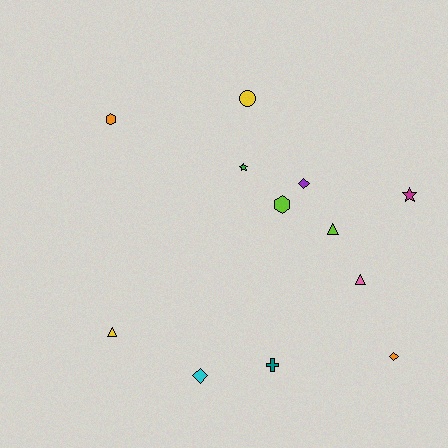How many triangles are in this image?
There are 3 triangles.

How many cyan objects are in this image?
There is 1 cyan object.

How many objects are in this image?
There are 12 objects.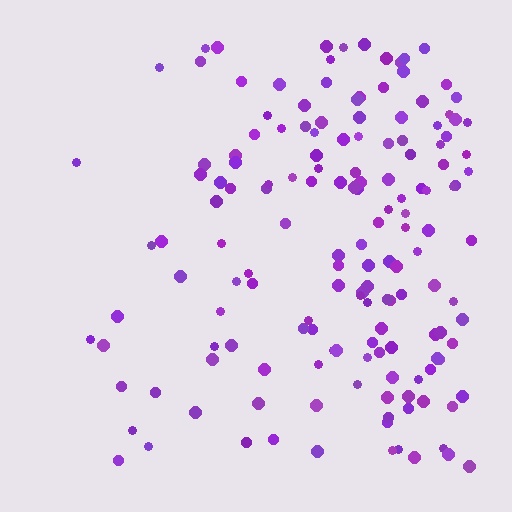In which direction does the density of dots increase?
From left to right, with the right side densest.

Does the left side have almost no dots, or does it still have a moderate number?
Still a moderate number, just noticeably fewer than the right.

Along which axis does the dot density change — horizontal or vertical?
Horizontal.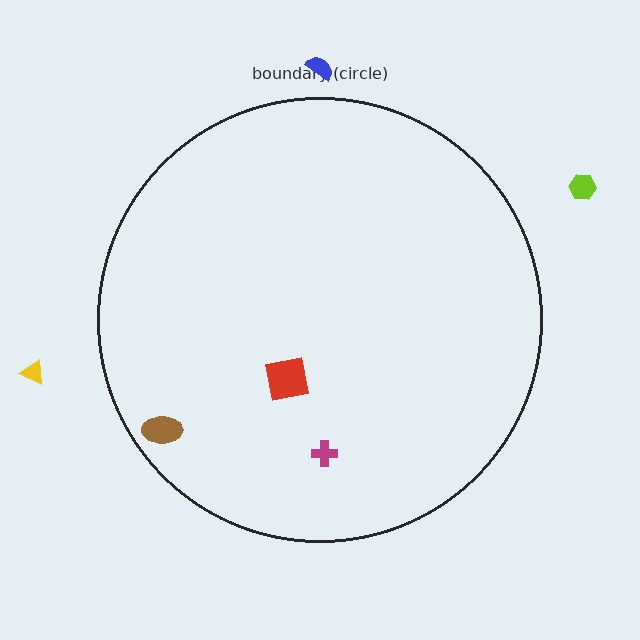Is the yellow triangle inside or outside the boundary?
Outside.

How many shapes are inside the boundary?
3 inside, 3 outside.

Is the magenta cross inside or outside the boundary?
Inside.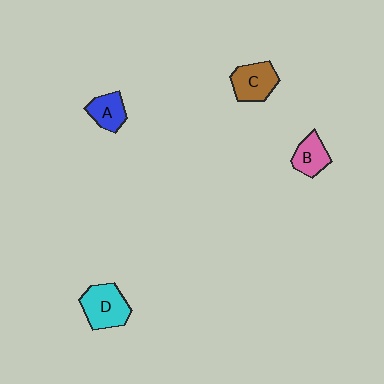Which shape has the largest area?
Shape D (cyan).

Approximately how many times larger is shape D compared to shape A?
Approximately 1.5 times.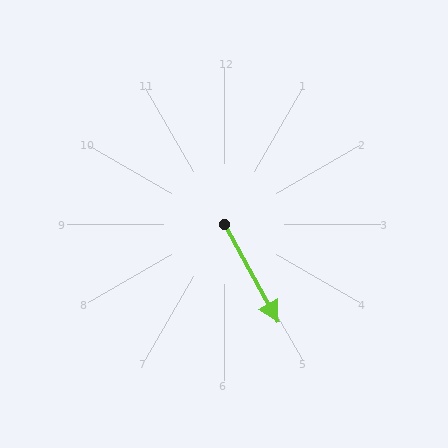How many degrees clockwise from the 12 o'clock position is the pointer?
Approximately 151 degrees.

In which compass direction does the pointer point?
Southeast.